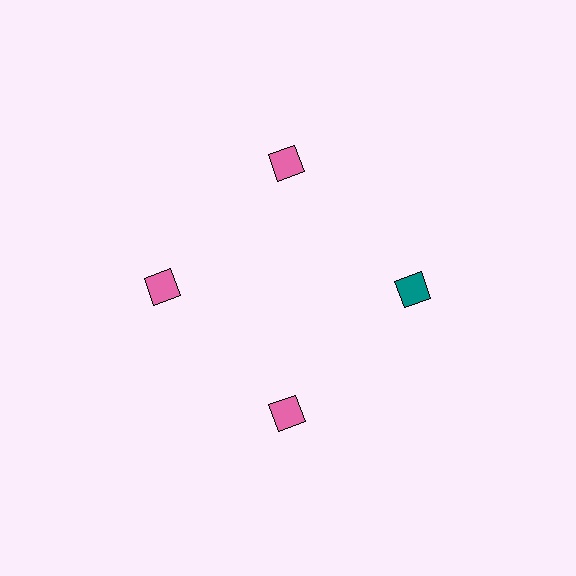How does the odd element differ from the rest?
It has a different color: teal instead of pink.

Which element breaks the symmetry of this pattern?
The teal diamond at roughly the 3 o'clock position breaks the symmetry. All other shapes are pink diamonds.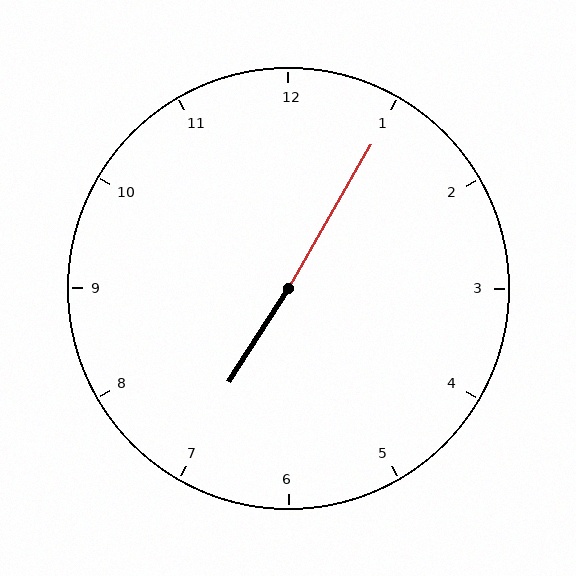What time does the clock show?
7:05.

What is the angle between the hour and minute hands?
Approximately 178 degrees.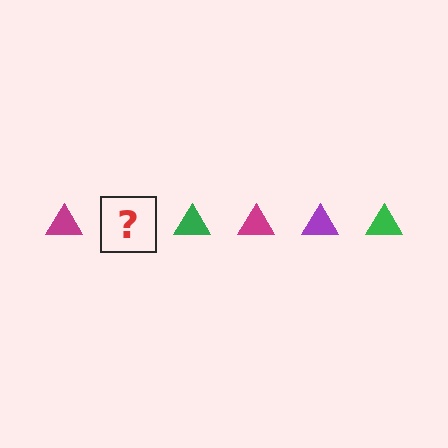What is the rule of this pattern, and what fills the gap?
The rule is that the pattern cycles through magenta, purple, green triangles. The gap should be filled with a purple triangle.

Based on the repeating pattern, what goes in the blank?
The blank should be a purple triangle.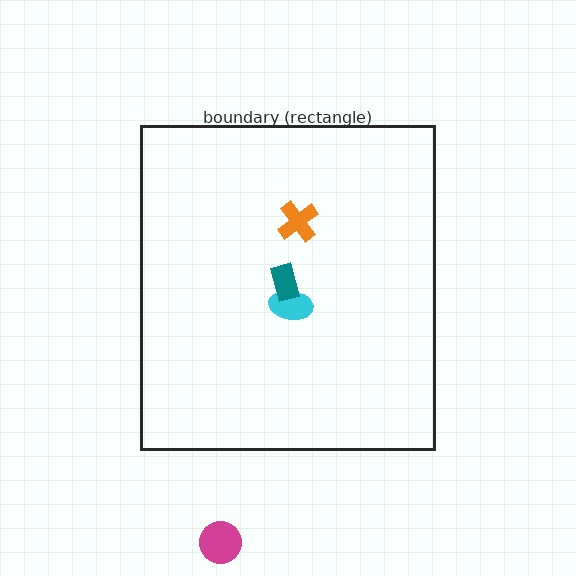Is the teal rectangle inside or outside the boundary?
Inside.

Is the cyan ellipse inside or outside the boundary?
Inside.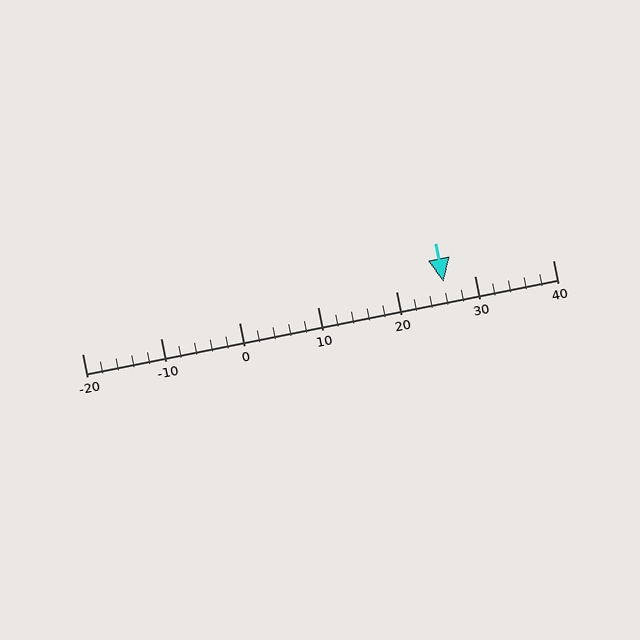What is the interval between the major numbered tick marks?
The major tick marks are spaced 10 units apart.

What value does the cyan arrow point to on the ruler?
The cyan arrow points to approximately 26.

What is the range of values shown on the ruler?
The ruler shows values from -20 to 40.